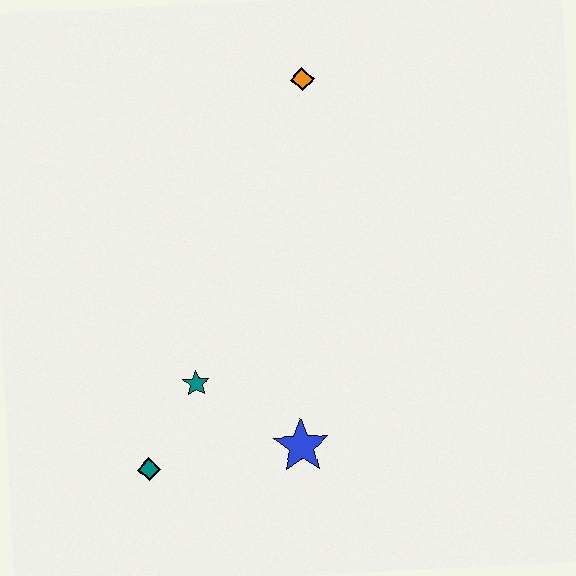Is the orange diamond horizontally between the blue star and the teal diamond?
No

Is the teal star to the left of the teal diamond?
No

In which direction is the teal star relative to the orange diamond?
The teal star is below the orange diamond.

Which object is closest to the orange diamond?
The teal star is closest to the orange diamond.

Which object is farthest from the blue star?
The orange diamond is farthest from the blue star.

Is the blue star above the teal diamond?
Yes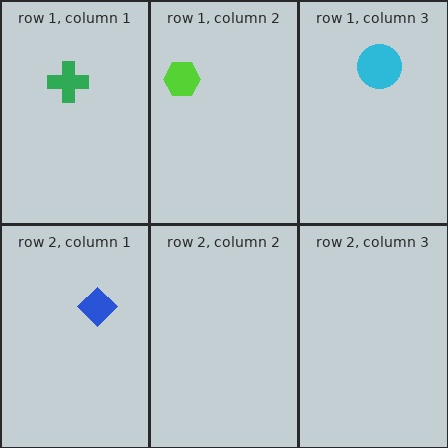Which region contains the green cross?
The row 1, column 1 region.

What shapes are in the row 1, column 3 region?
The cyan circle.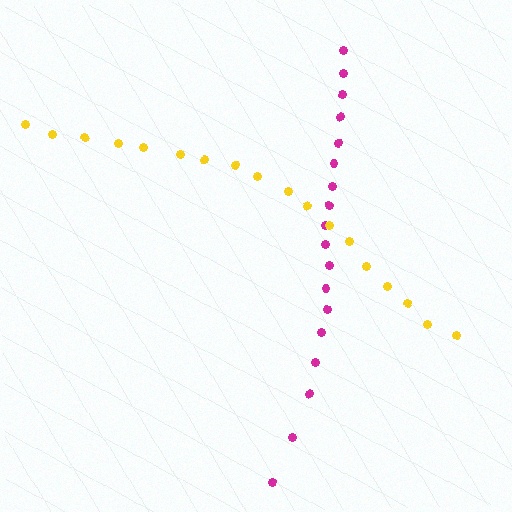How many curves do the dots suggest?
There are 2 distinct paths.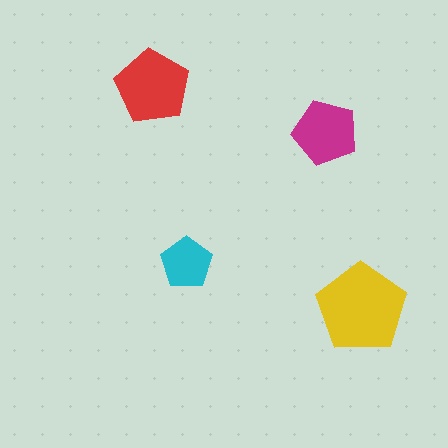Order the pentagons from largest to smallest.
the yellow one, the red one, the magenta one, the cyan one.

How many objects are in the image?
There are 4 objects in the image.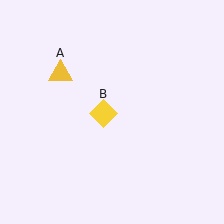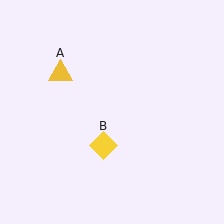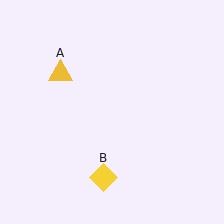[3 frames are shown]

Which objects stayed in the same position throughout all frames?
Yellow triangle (object A) remained stationary.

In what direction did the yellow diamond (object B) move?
The yellow diamond (object B) moved down.